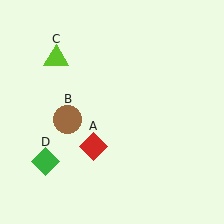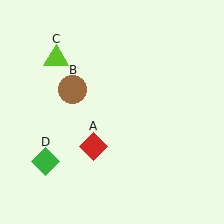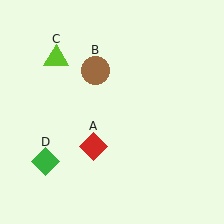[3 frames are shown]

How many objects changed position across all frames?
1 object changed position: brown circle (object B).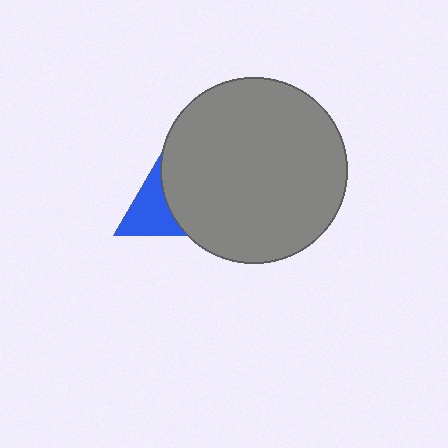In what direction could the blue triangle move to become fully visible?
The blue triangle could move left. That would shift it out from behind the gray circle entirely.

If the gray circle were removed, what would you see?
You would see the complete blue triangle.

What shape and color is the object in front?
The object in front is a gray circle.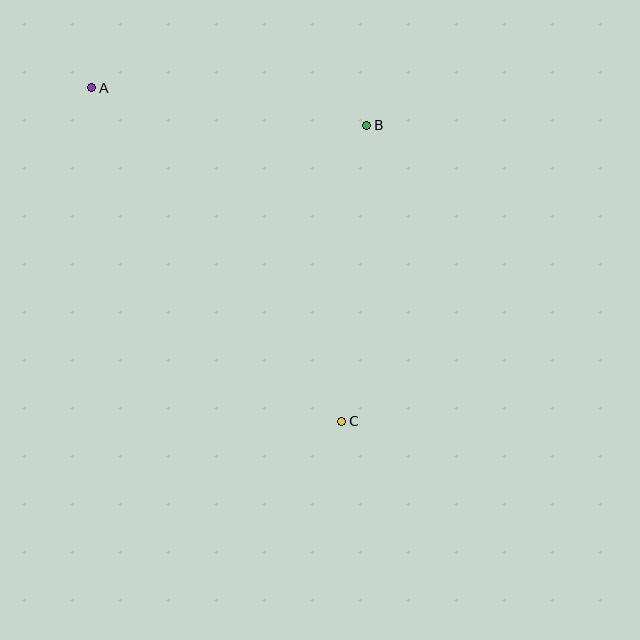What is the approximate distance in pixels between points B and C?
The distance between B and C is approximately 297 pixels.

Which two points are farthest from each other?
Points A and C are farthest from each other.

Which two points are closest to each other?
Points A and B are closest to each other.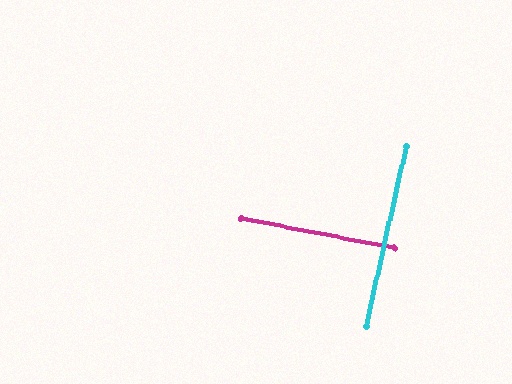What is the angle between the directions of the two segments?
Approximately 88 degrees.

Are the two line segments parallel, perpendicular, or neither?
Perpendicular — they meet at approximately 88°.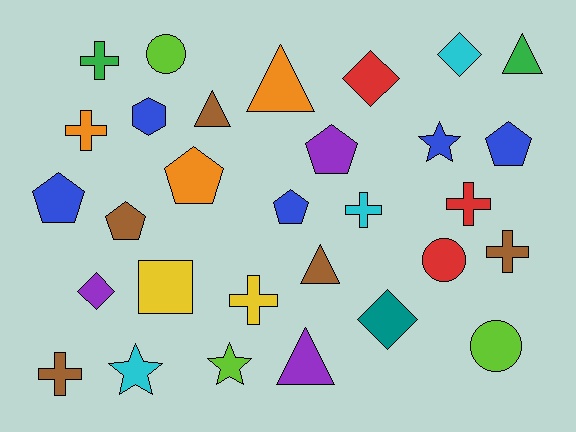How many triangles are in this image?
There are 5 triangles.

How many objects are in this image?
There are 30 objects.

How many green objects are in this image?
There are 2 green objects.